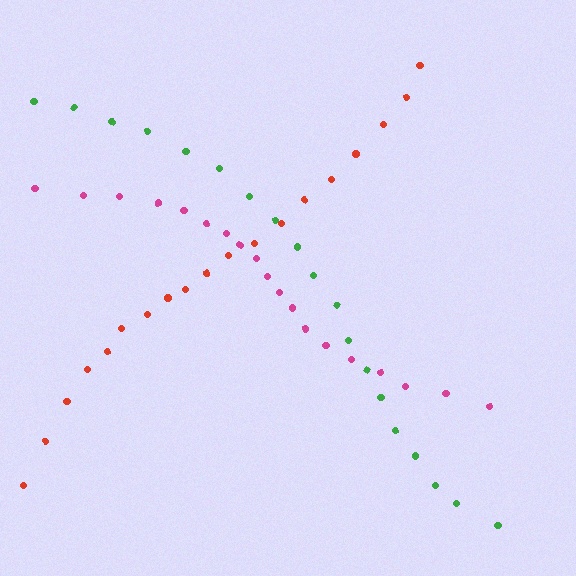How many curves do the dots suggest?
There are 3 distinct paths.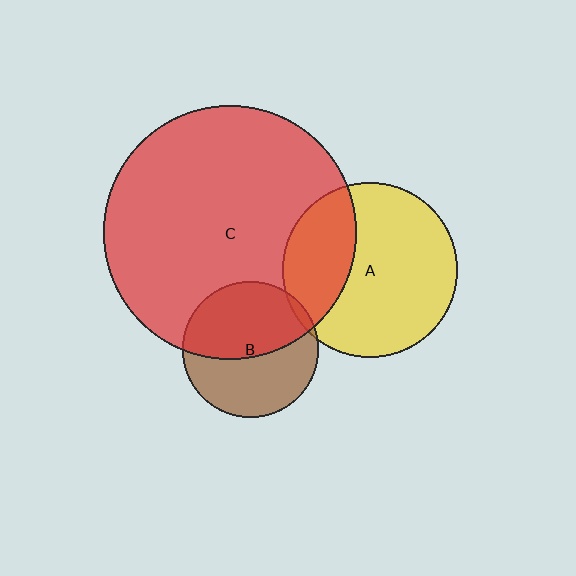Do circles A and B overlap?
Yes.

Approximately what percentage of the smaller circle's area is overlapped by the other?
Approximately 5%.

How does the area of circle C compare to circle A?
Approximately 2.1 times.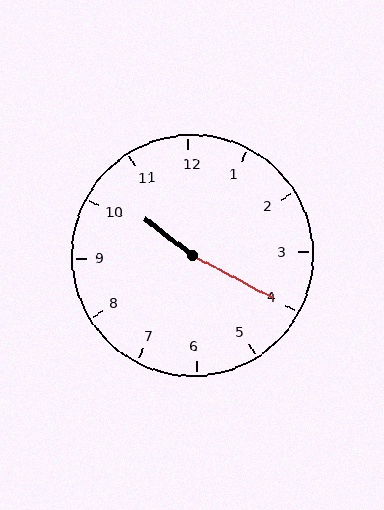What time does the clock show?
10:20.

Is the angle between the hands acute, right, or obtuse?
It is obtuse.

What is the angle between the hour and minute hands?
Approximately 170 degrees.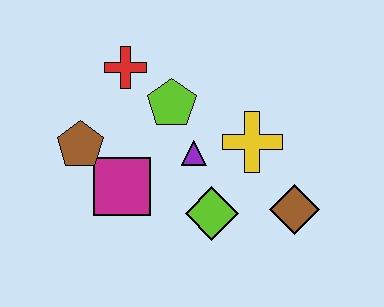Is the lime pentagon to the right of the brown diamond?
No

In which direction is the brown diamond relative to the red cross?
The brown diamond is to the right of the red cross.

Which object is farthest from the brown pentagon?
The brown diamond is farthest from the brown pentagon.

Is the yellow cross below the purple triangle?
No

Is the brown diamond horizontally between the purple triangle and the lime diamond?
No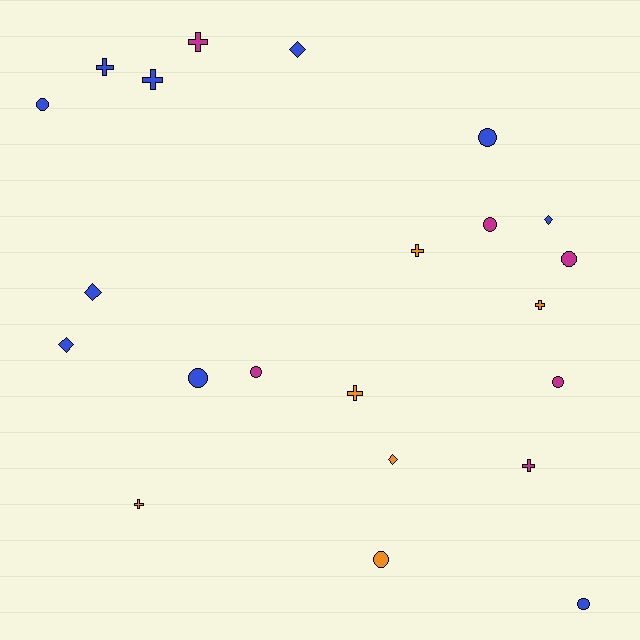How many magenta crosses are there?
There are 2 magenta crosses.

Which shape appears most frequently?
Circle, with 9 objects.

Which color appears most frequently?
Blue, with 10 objects.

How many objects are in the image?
There are 22 objects.